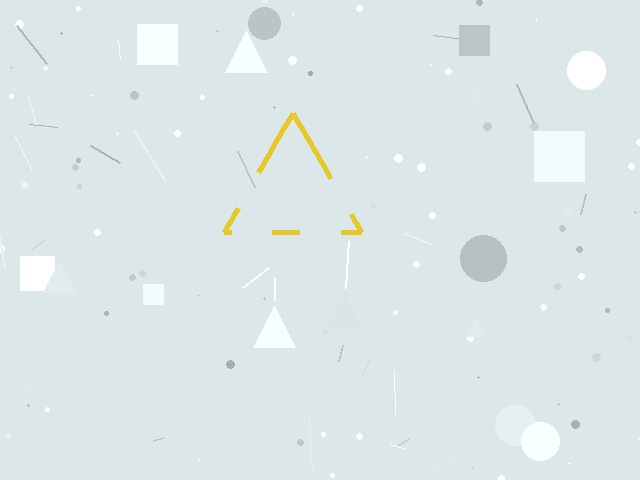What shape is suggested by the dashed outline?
The dashed outline suggests a triangle.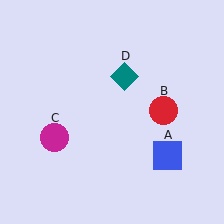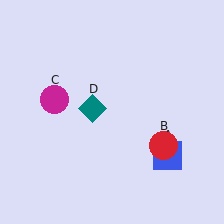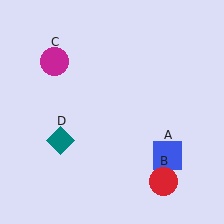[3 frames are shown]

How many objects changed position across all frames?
3 objects changed position: red circle (object B), magenta circle (object C), teal diamond (object D).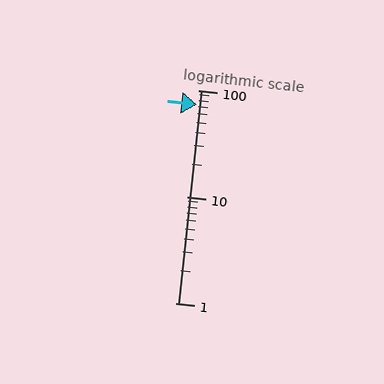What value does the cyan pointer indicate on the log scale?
The pointer indicates approximately 73.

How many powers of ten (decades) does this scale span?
The scale spans 2 decades, from 1 to 100.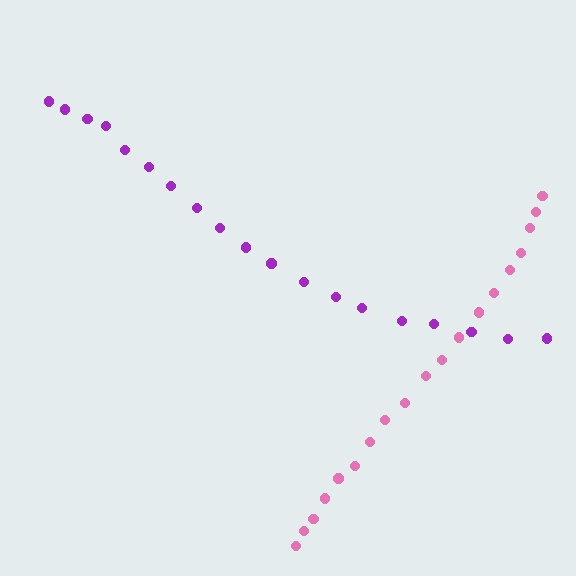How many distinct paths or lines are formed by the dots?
There are 2 distinct paths.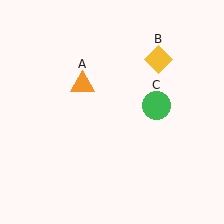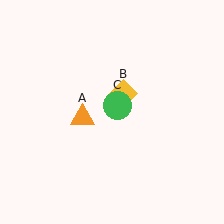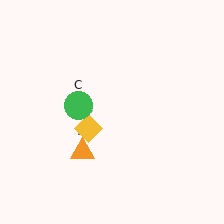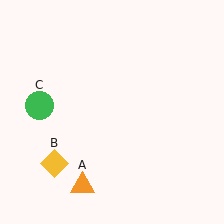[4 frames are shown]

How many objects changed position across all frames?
3 objects changed position: orange triangle (object A), yellow diamond (object B), green circle (object C).